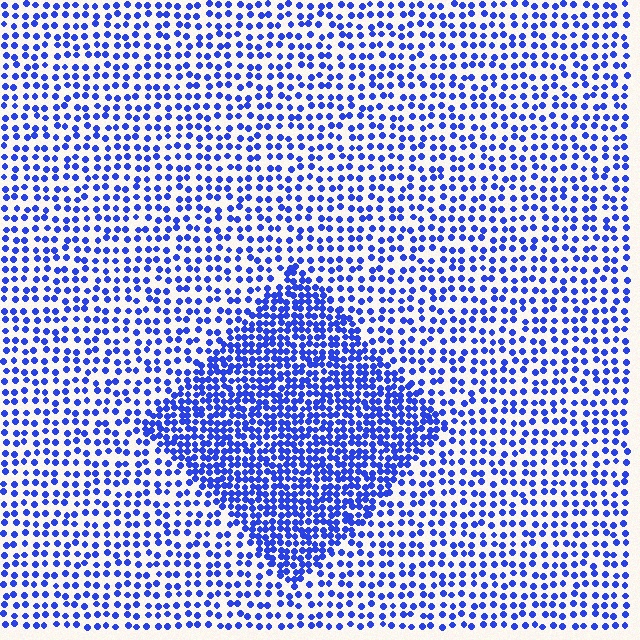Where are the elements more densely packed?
The elements are more densely packed inside the diamond boundary.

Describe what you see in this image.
The image contains small blue elements arranged at two different densities. A diamond-shaped region is visible where the elements are more densely packed than the surrounding area.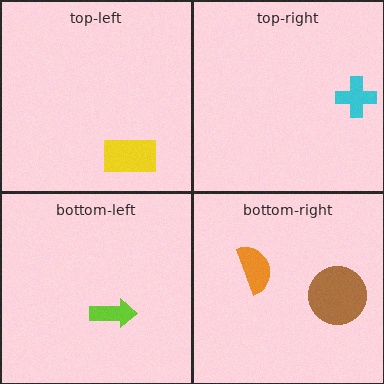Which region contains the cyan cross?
The top-right region.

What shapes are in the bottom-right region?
The orange semicircle, the brown circle.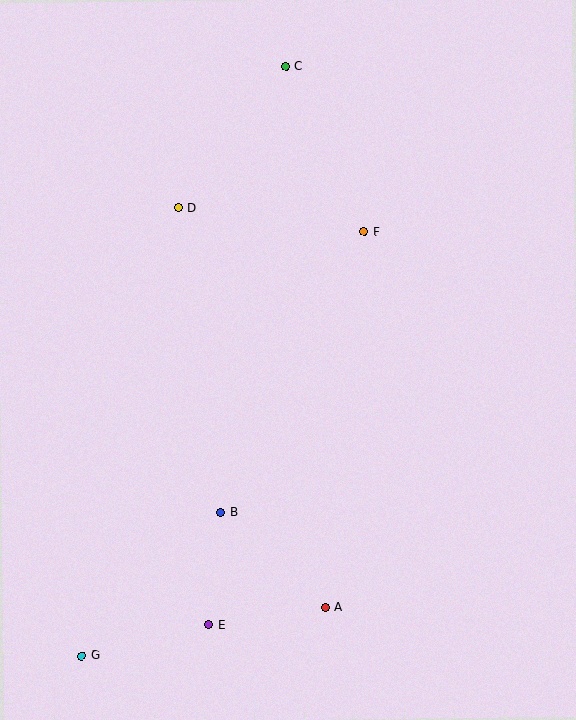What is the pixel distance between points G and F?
The distance between G and F is 510 pixels.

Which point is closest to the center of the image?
Point F at (364, 232) is closest to the center.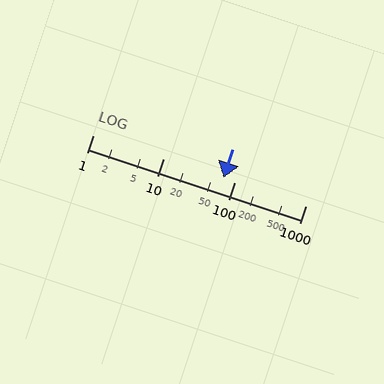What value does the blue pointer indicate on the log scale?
The pointer indicates approximately 70.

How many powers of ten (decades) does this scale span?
The scale spans 3 decades, from 1 to 1000.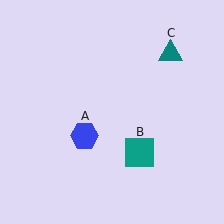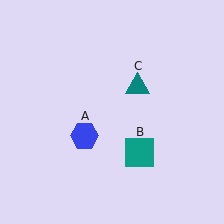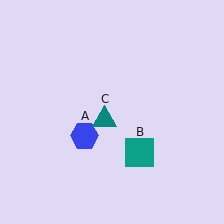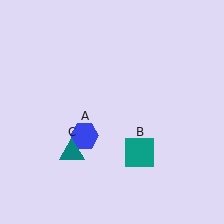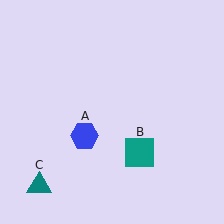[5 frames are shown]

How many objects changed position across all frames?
1 object changed position: teal triangle (object C).